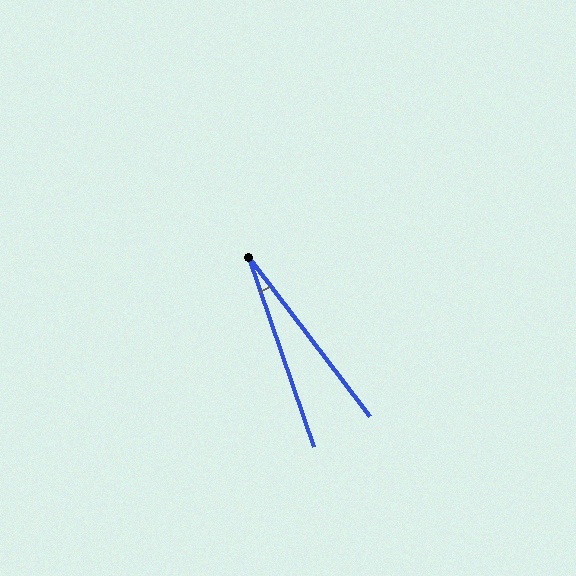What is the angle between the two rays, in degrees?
Approximately 18 degrees.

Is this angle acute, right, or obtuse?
It is acute.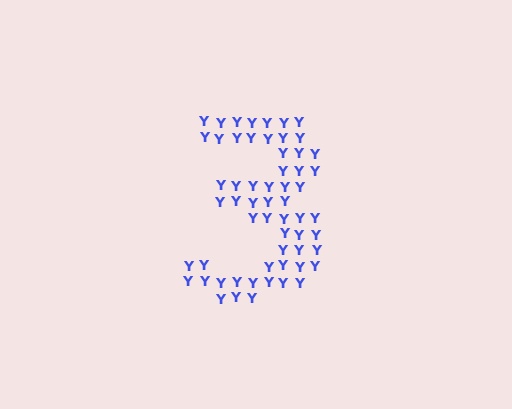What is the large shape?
The large shape is the digit 3.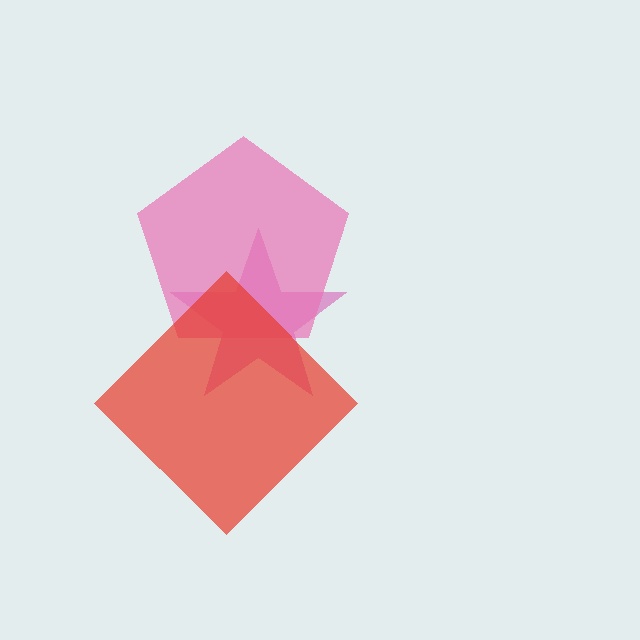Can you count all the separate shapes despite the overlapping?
Yes, there are 3 separate shapes.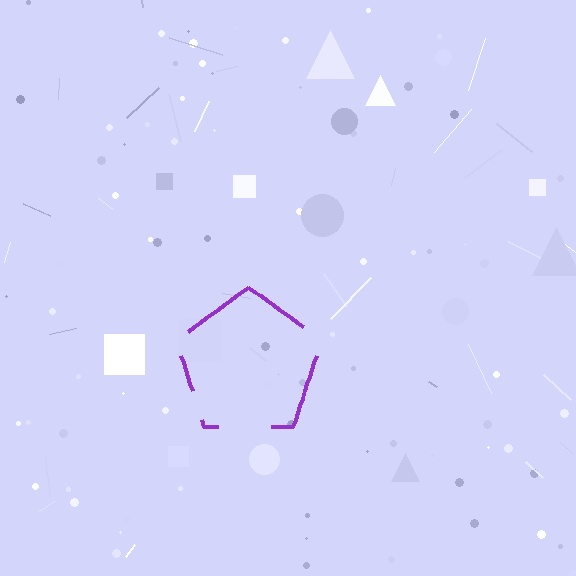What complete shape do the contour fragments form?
The contour fragments form a pentagon.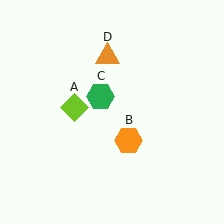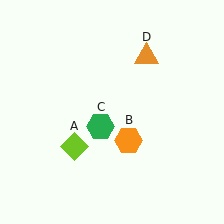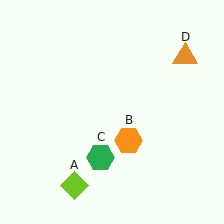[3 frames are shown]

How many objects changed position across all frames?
3 objects changed position: lime diamond (object A), green hexagon (object C), orange triangle (object D).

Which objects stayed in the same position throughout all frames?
Orange hexagon (object B) remained stationary.